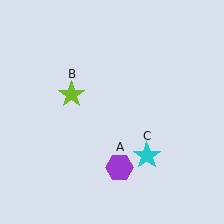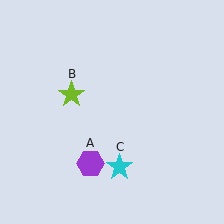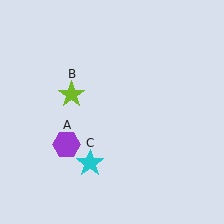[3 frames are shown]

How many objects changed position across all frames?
2 objects changed position: purple hexagon (object A), cyan star (object C).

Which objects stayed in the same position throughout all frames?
Lime star (object B) remained stationary.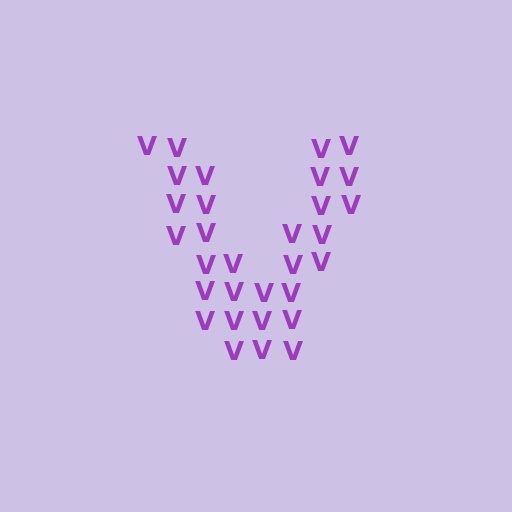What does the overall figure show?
The overall figure shows the letter V.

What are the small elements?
The small elements are letter V's.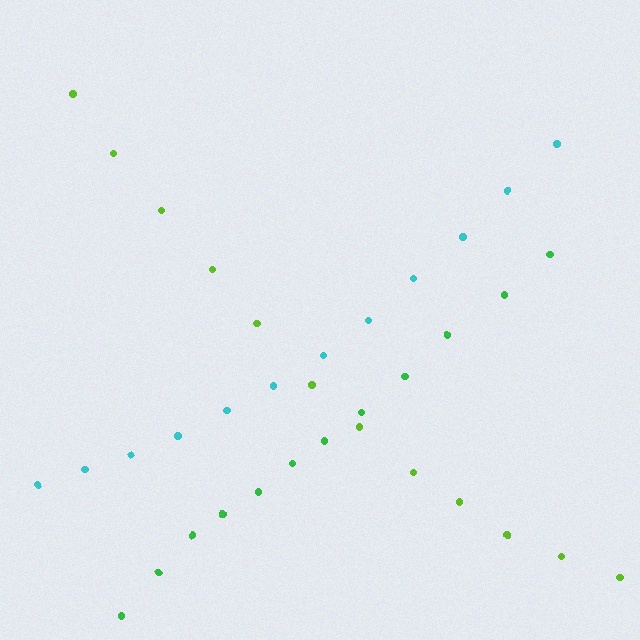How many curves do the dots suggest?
There are 3 distinct paths.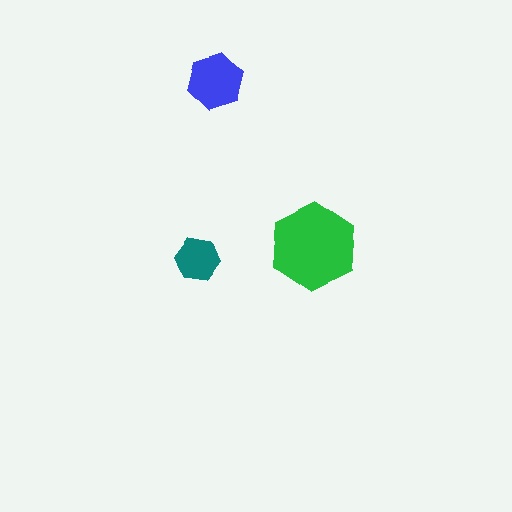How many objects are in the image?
There are 3 objects in the image.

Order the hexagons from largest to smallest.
the green one, the blue one, the teal one.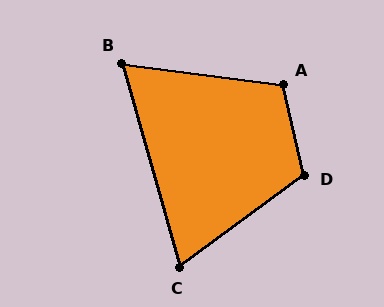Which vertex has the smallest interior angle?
B, at approximately 67 degrees.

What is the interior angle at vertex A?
Approximately 110 degrees (obtuse).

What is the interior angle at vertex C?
Approximately 70 degrees (acute).